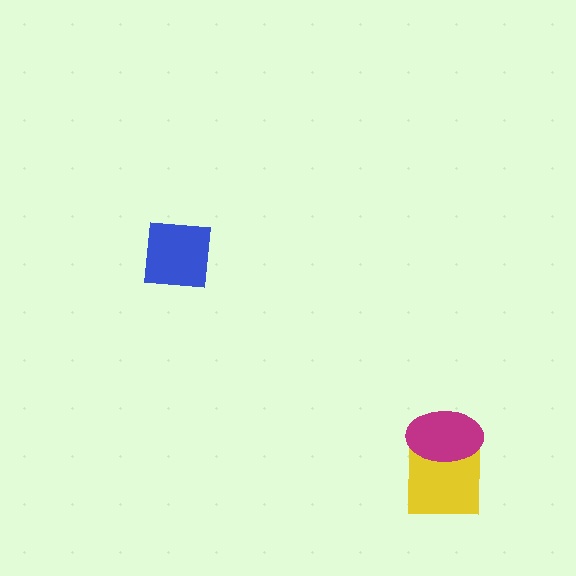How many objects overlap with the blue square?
0 objects overlap with the blue square.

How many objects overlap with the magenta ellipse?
1 object overlaps with the magenta ellipse.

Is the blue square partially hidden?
No, no other shape covers it.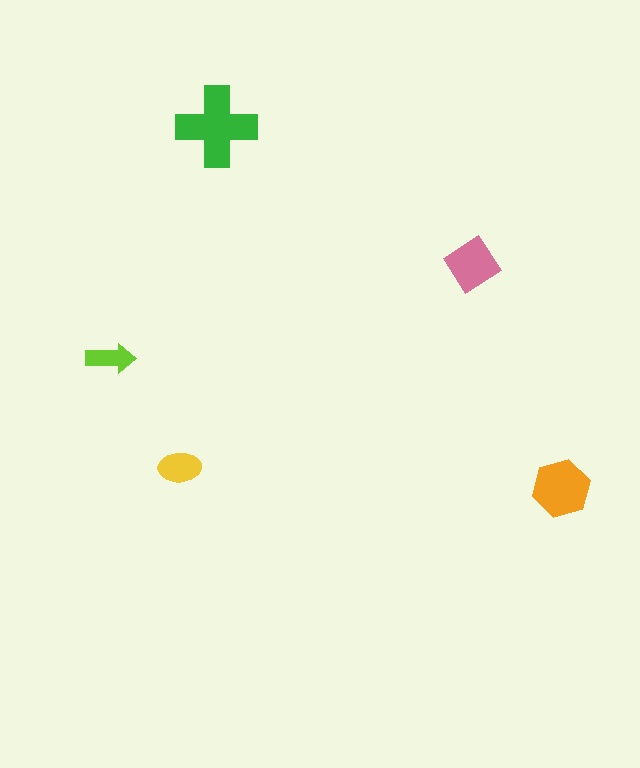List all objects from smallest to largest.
The lime arrow, the yellow ellipse, the pink diamond, the orange hexagon, the green cross.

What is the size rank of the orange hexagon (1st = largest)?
2nd.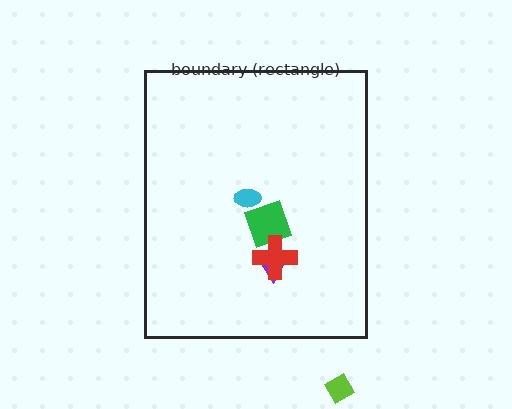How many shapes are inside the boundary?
4 inside, 1 outside.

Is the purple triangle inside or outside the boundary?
Inside.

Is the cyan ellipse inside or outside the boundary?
Inside.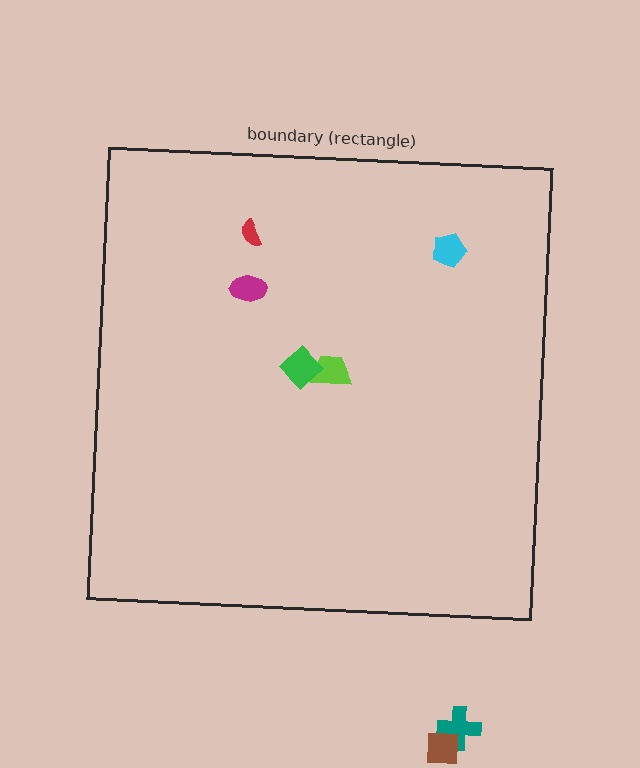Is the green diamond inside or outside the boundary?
Inside.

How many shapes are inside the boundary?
5 inside, 2 outside.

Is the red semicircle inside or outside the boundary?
Inside.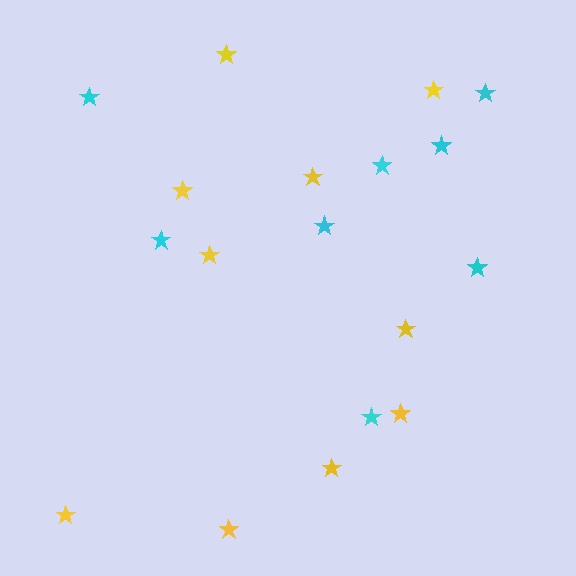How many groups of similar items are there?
There are 2 groups: one group of cyan stars (8) and one group of yellow stars (10).